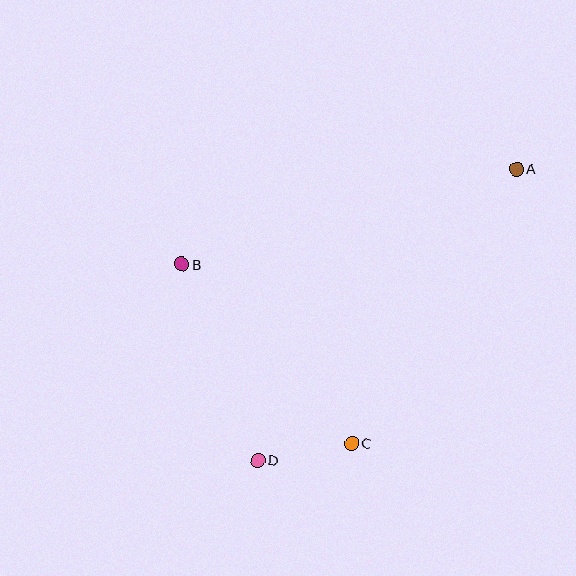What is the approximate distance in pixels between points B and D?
The distance between B and D is approximately 210 pixels.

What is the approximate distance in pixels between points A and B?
The distance between A and B is approximately 348 pixels.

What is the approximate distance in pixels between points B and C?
The distance between B and C is approximately 246 pixels.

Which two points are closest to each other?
Points C and D are closest to each other.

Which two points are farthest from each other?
Points A and D are farthest from each other.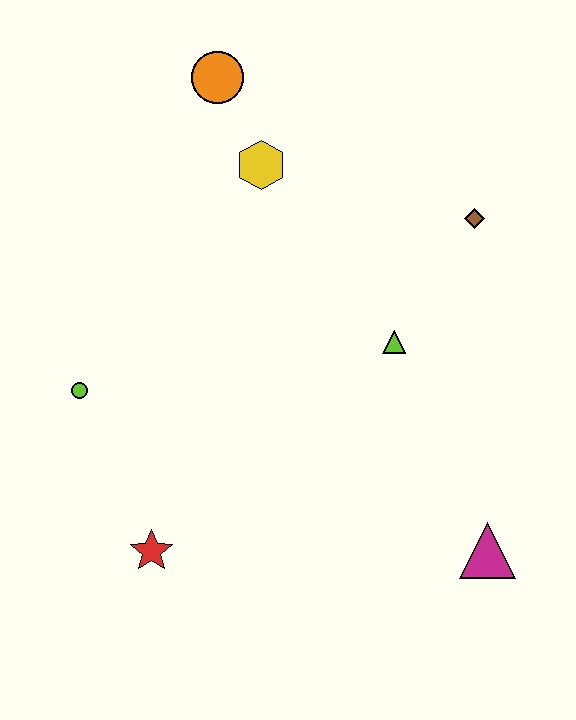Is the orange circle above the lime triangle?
Yes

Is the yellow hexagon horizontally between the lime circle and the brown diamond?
Yes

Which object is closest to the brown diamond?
The lime triangle is closest to the brown diamond.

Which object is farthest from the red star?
The orange circle is farthest from the red star.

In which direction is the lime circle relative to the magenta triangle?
The lime circle is to the left of the magenta triangle.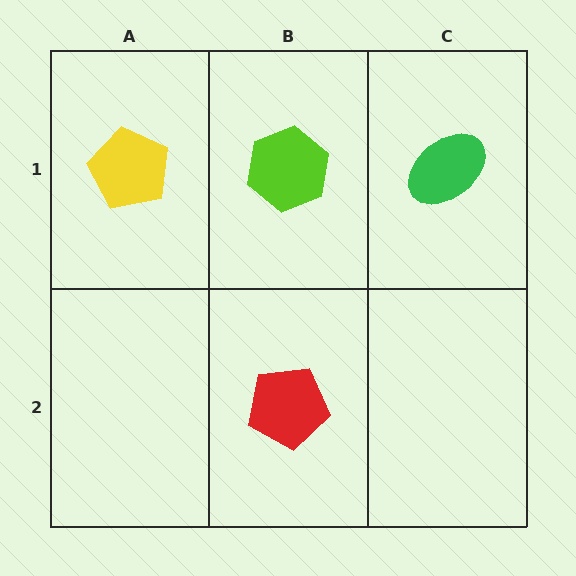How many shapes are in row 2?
1 shape.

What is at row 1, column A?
A yellow pentagon.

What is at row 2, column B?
A red pentagon.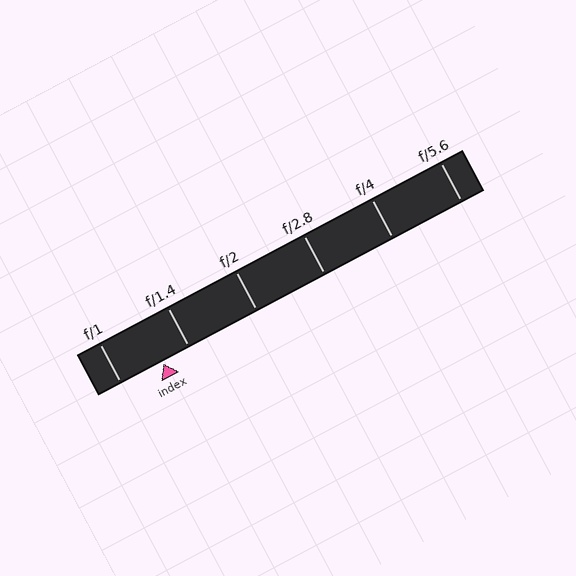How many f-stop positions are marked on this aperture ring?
There are 6 f-stop positions marked.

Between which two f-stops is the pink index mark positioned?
The index mark is between f/1 and f/1.4.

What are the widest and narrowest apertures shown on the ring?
The widest aperture shown is f/1 and the narrowest is f/5.6.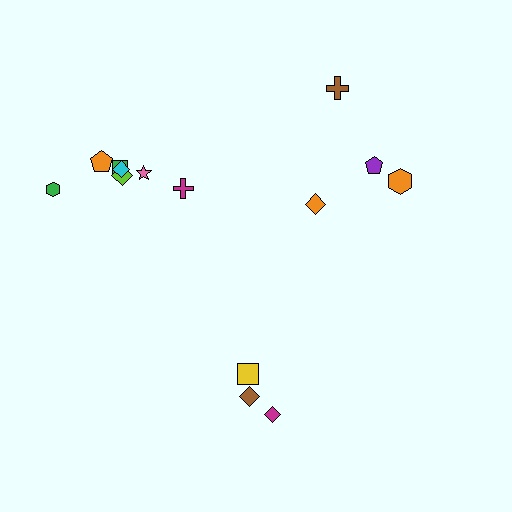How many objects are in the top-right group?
There are 4 objects.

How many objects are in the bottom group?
There are 3 objects.